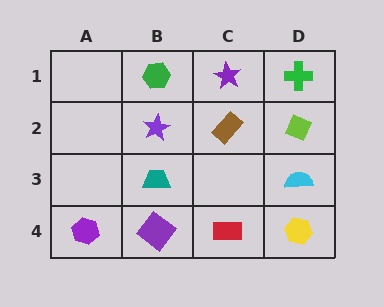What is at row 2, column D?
A lime diamond.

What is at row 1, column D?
A green cross.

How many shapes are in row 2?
3 shapes.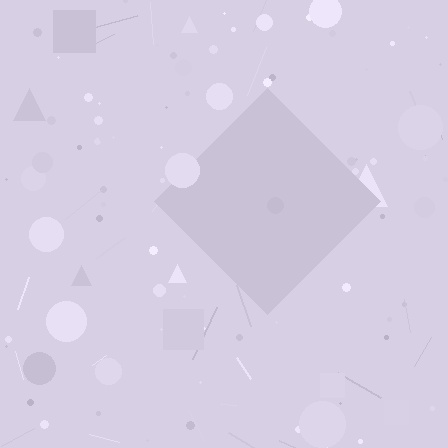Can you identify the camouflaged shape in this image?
The camouflaged shape is a diamond.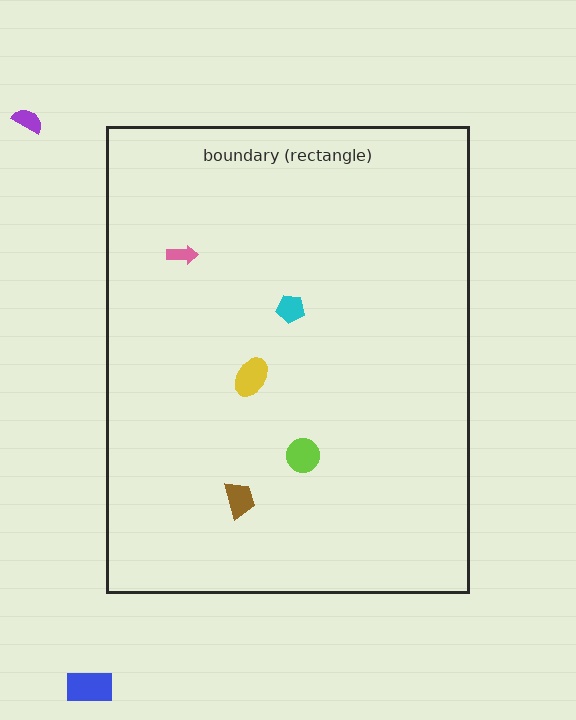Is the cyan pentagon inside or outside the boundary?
Inside.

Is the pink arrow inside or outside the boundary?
Inside.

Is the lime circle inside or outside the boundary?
Inside.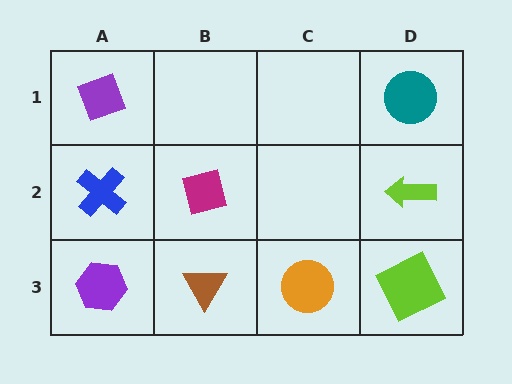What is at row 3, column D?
A lime square.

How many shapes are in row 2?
3 shapes.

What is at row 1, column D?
A teal circle.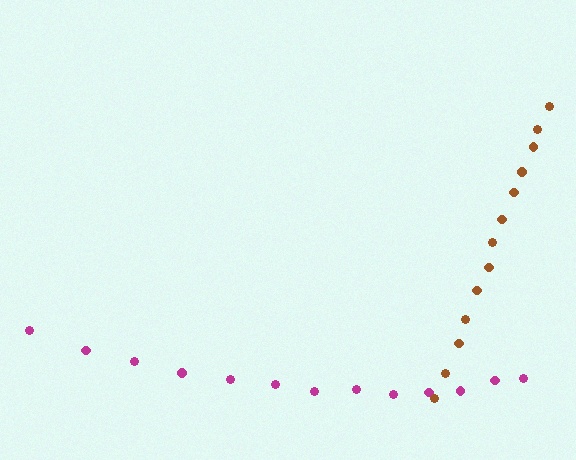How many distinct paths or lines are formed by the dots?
There are 2 distinct paths.